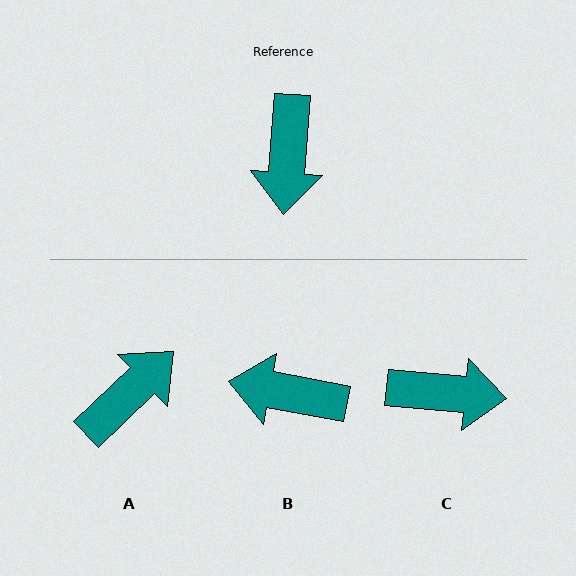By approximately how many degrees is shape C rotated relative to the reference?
Approximately 89 degrees counter-clockwise.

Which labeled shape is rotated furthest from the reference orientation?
A, about 138 degrees away.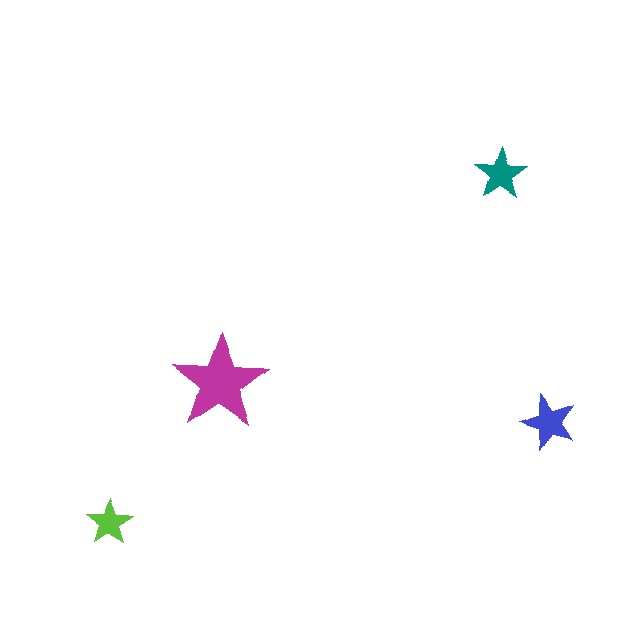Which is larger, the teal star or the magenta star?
The magenta one.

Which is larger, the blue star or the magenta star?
The magenta one.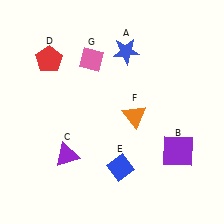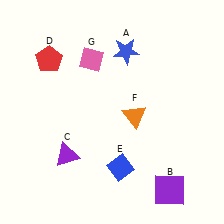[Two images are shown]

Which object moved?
The purple square (B) moved down.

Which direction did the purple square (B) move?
The purple square (B) moved down.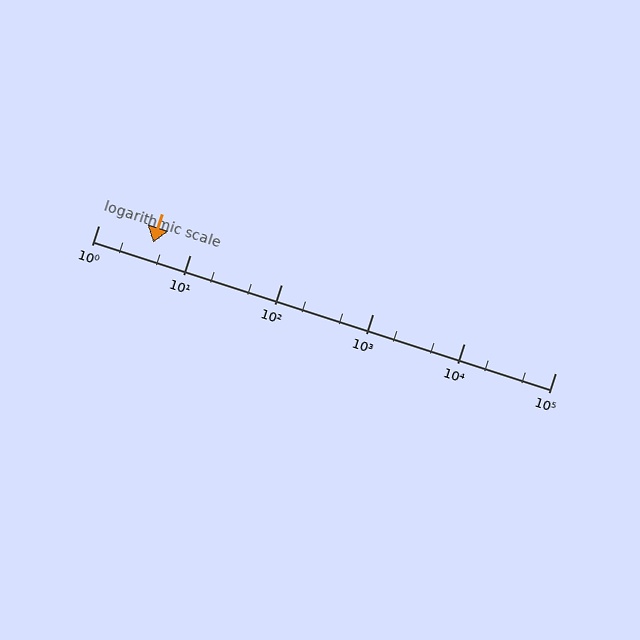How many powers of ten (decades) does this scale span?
The scale spans 5 decades, from 1 to 100000.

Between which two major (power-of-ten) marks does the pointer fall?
The pointer is between 1 and 10.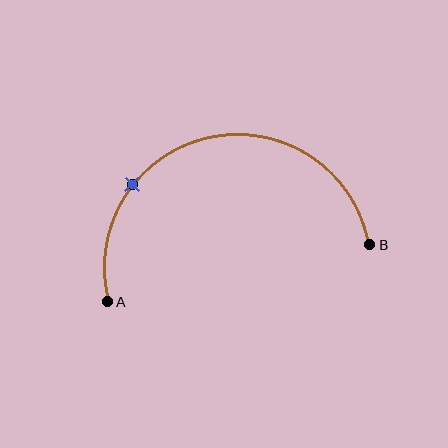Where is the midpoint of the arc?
The arc midpoint is the point on the curve farthest from the straight line joining A and B. It sits above that line.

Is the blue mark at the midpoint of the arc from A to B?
No. The blue mark lies on the arc but is closer to endpoint A. The arc midpoint would be at the point on the curve equidistant along the arc from both A and B.